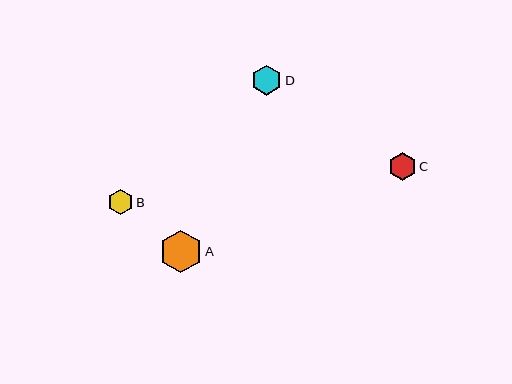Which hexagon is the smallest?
Hexagon B is the smallest with a size of approximately 25 pixels.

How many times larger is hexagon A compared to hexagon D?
Hexagon A is approximately 1.4 times the size of hexagon D.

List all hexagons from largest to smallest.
From largest to smallest: A, D, C, B.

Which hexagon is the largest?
Hexagon A is the largest with a size of approximately 43 pixels.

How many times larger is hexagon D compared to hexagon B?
Hexagon D is approximately 1.2 times the size of hexagon B.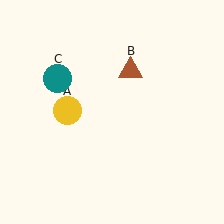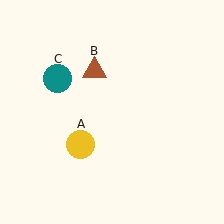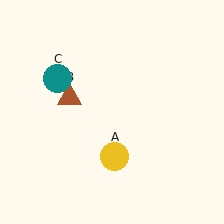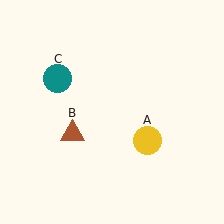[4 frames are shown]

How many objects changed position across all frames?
2 objects changed position: yellow circle (object A), brown triangle (object B).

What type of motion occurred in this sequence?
The yellow circle (object A), brown triangle (object B) rotated counterclockwise around the center of the scene.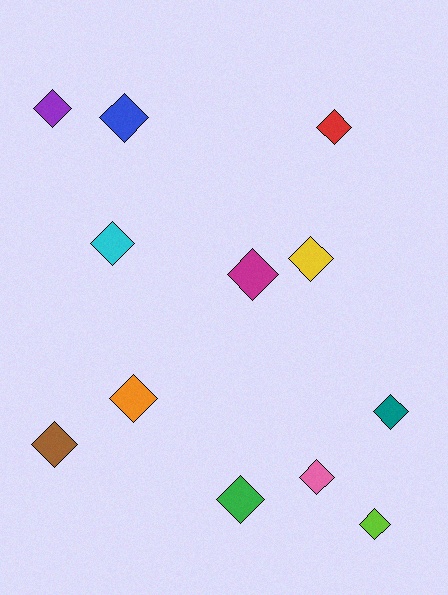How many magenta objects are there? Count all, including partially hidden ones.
There is 1 magenta object.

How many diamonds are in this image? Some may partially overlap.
There are 12 diamonds.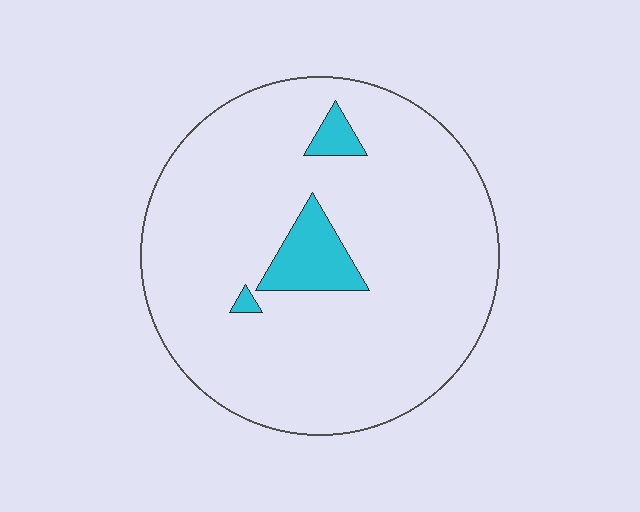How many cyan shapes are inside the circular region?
3.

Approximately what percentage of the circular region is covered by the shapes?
Approximately 10%.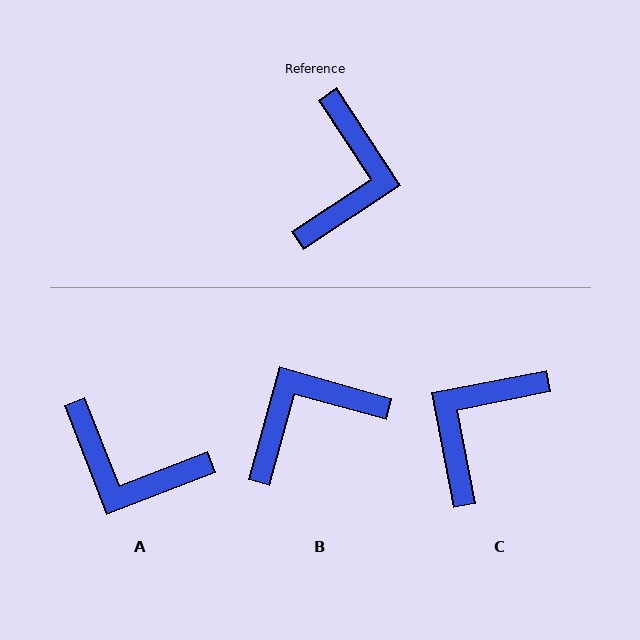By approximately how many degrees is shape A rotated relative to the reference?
Approximately 102 degrees clockwise.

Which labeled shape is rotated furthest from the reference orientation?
C, about 158 degrees away.